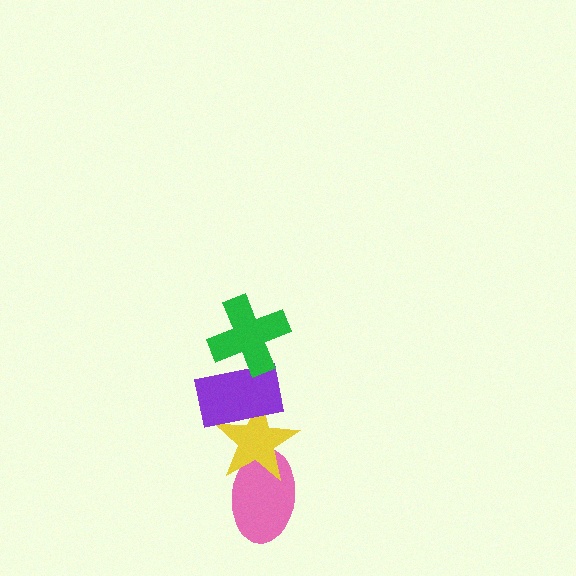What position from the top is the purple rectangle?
The purple rectangle is 2nd from the top.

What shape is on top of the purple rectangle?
The green cross is on top of the purple rectangle.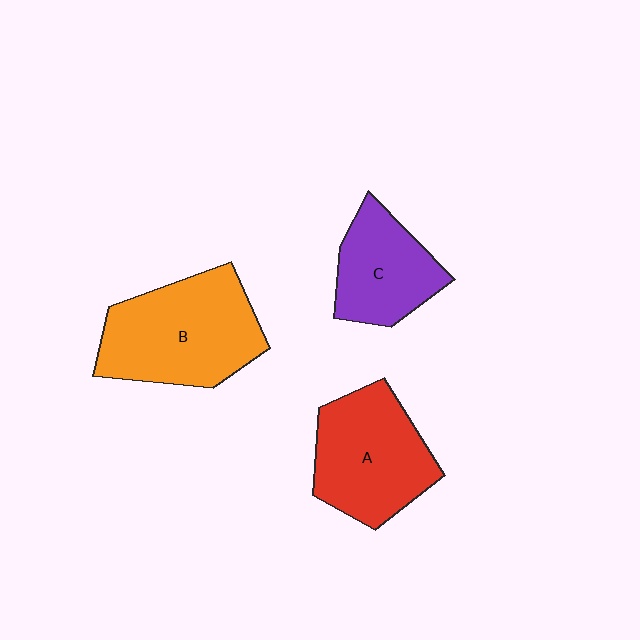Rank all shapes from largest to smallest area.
From largest to smallest: B (orange), A (red), C (purple).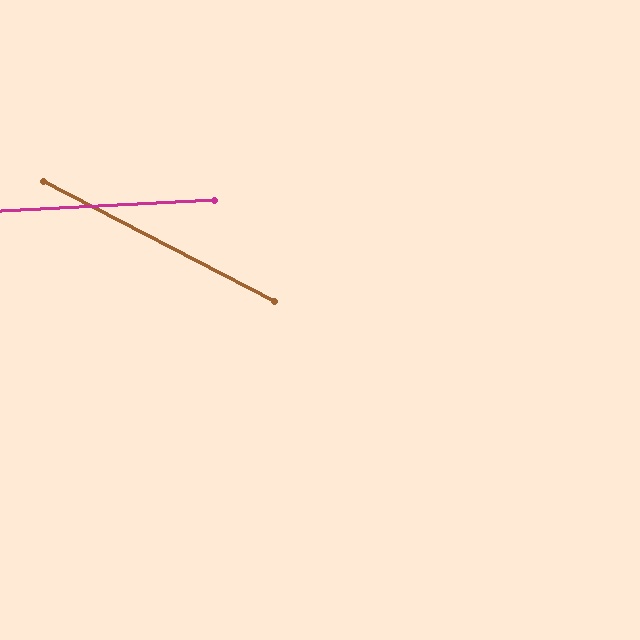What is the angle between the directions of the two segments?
Approximately 30 degrees.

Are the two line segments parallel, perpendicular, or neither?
Neither parallel nor perpendicular — they differ by about 30°.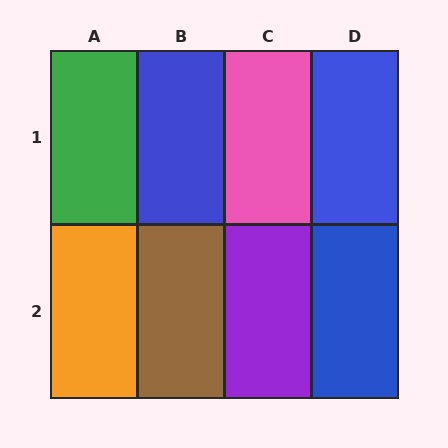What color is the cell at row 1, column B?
Blue.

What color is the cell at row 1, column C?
Pink.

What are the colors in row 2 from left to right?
Orange, brown, purple, blue.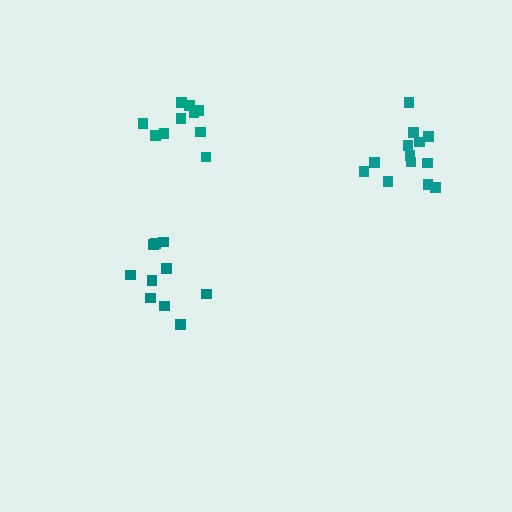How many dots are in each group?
Group 1: 10 dots, Group 2: 13 dots, Group 3: 10 dots (33 total).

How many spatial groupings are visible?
There are 3 spatial groupings.